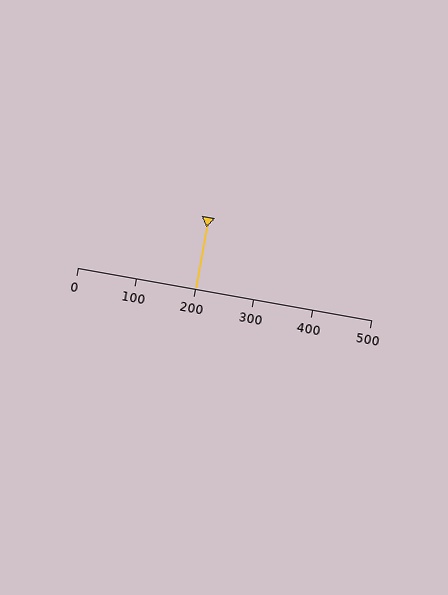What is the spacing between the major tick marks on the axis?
The major ticks are spaced 100 apart.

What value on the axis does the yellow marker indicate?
The marker indicates approximately 200.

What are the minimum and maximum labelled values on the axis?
The axis runs from 0 to 500.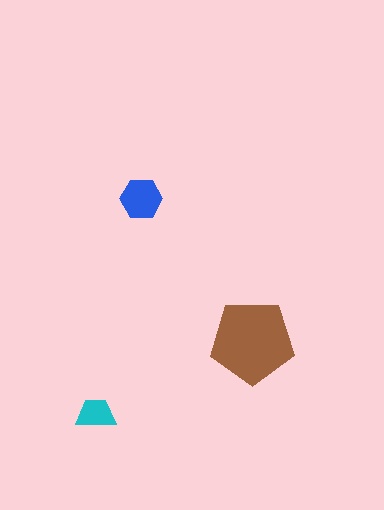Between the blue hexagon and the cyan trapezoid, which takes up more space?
The blue hexagon.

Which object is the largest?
The brown pentagon.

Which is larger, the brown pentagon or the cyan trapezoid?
The brown pentagon.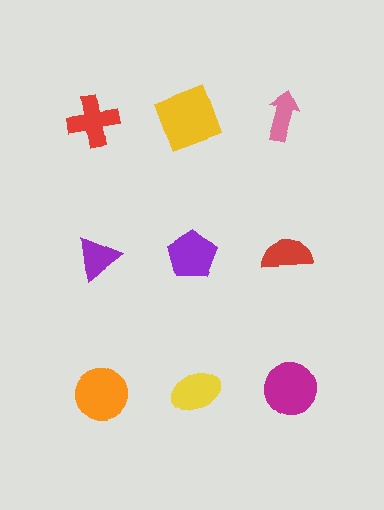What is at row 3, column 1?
An orange circle.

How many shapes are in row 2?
3 shapes.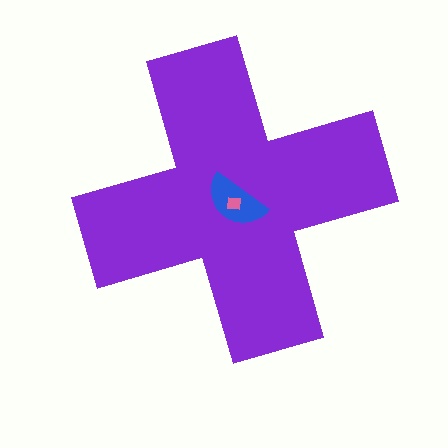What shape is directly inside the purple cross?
The blue semicircle.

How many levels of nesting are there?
3.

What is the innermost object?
The pink square.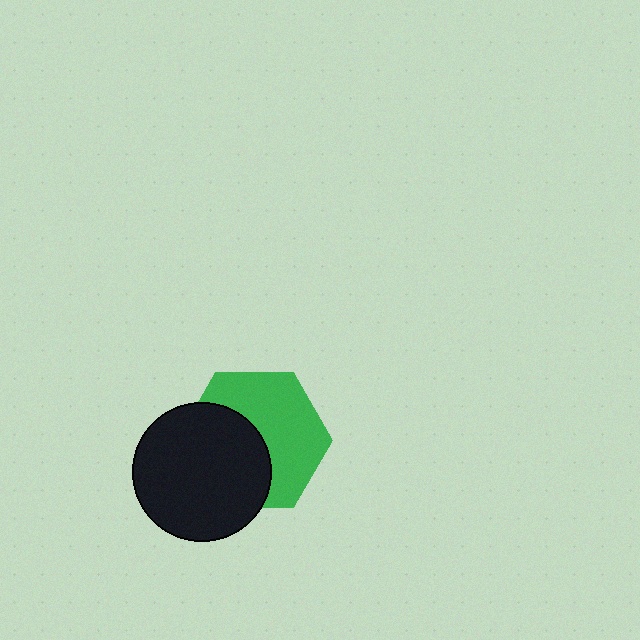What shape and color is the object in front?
The object in front is a black circle.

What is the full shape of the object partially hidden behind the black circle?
The partially hidden object is a green hexagon.